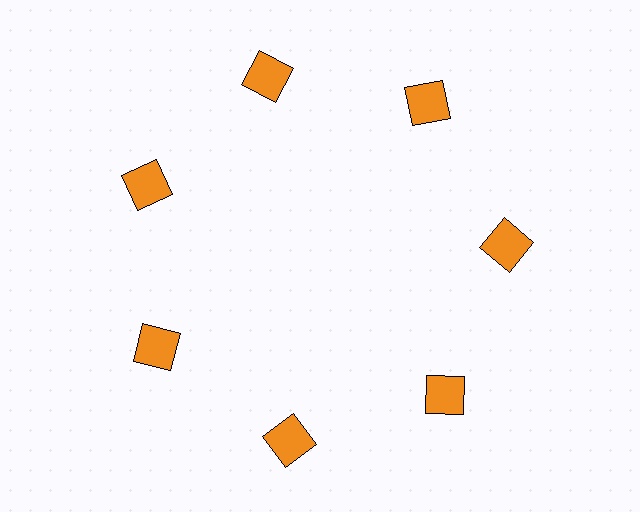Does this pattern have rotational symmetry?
Yes, this pattern has 7-fold rotational symmetry. It looks the same after rotating 51 degrees around the center.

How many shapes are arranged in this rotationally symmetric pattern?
There are 7 shapes, arranged in 7 groups of 1.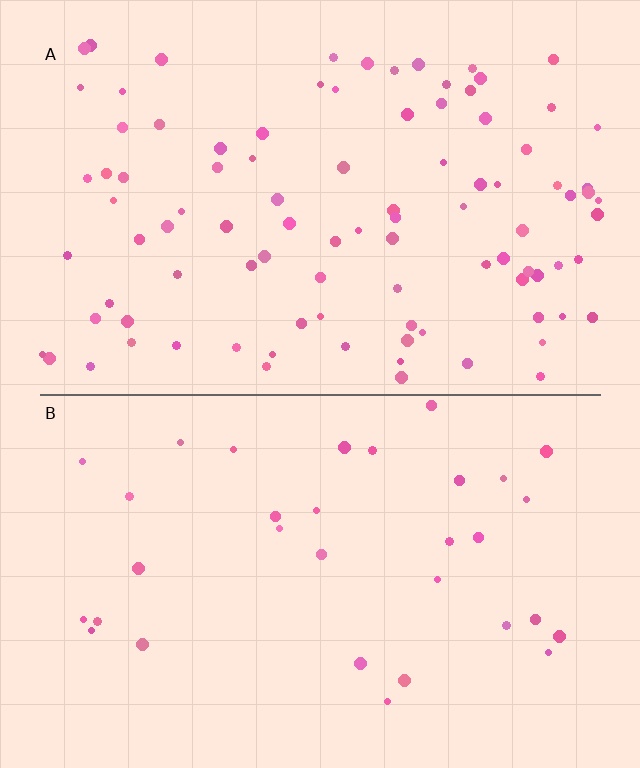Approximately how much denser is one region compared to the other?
Approximately 2.9× — region A over region B.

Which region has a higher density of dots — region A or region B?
A (the top).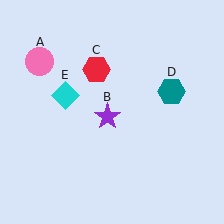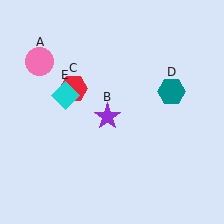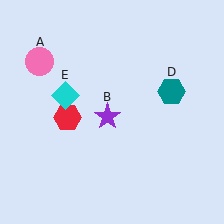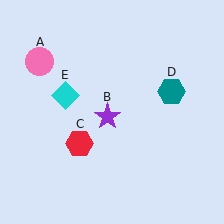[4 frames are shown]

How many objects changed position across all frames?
1 object changed position: red hexagon (object C).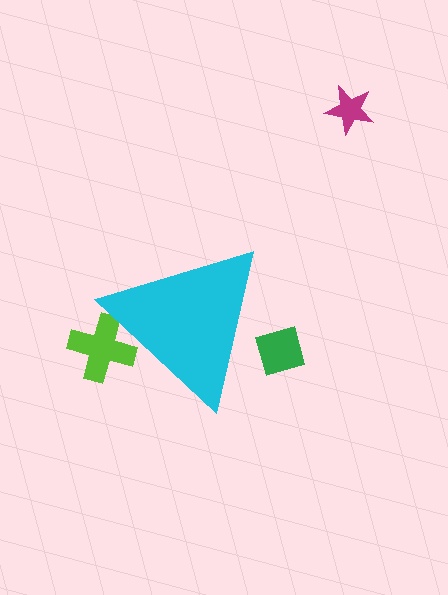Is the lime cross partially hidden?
Yes, the lime cross is partially hidden behind the cyan triangle.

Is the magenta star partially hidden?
No, the magenta star is fully visible.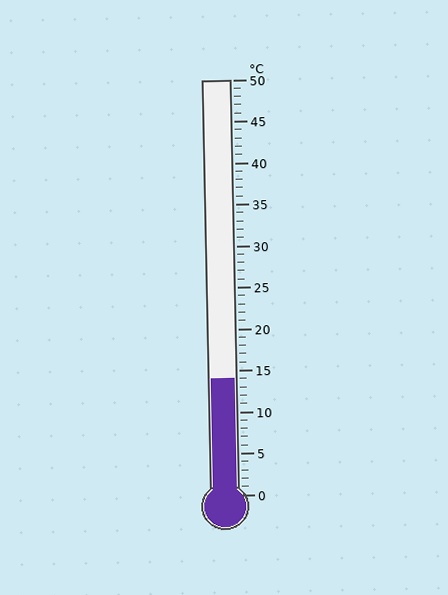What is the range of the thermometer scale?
The thermometer scale ranges from 0°C to 50°C.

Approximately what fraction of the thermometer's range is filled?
The thermometer is filled to approximately 30% of its range.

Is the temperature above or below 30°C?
The temperature is below 30°C.